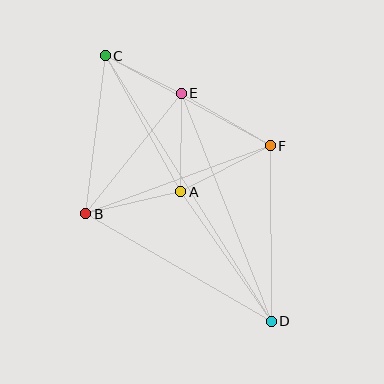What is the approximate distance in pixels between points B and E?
The distance between B and E is approximately 154 pixels.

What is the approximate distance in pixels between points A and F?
The distance between A and F is approximately 101 pixels.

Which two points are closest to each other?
Points C and E are closest to each other.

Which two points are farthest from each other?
Points C and D are farthest from each other.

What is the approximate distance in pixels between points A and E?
The distance between A and E is approximately 98 pixels.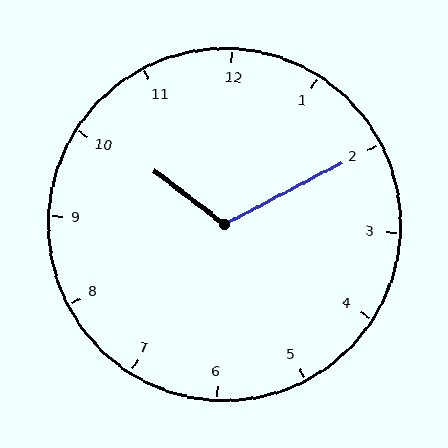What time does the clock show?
10:10.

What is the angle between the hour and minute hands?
Approximately 115 degrees.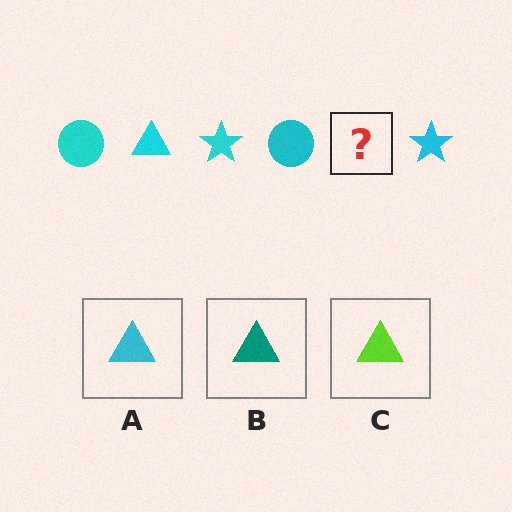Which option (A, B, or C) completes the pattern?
A.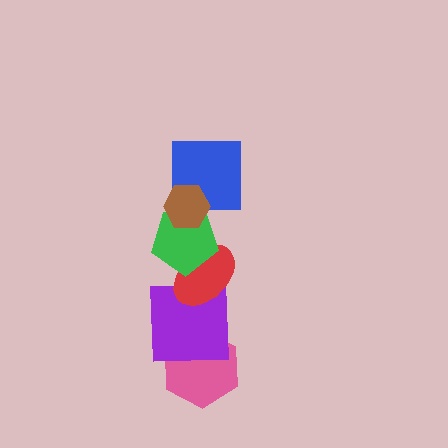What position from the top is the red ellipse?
The red ellipse is 4th from the top.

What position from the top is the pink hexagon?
The pink hexagon is 6th from the top.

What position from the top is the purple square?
The purple square is 5th from the top.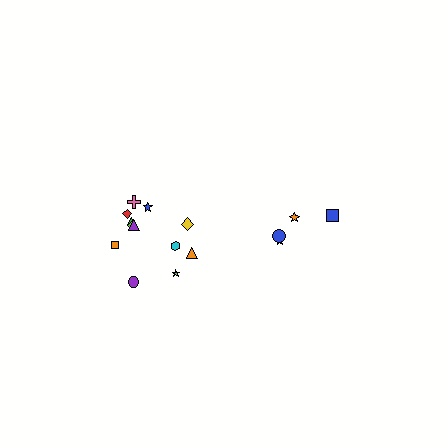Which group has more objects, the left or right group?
The left group.